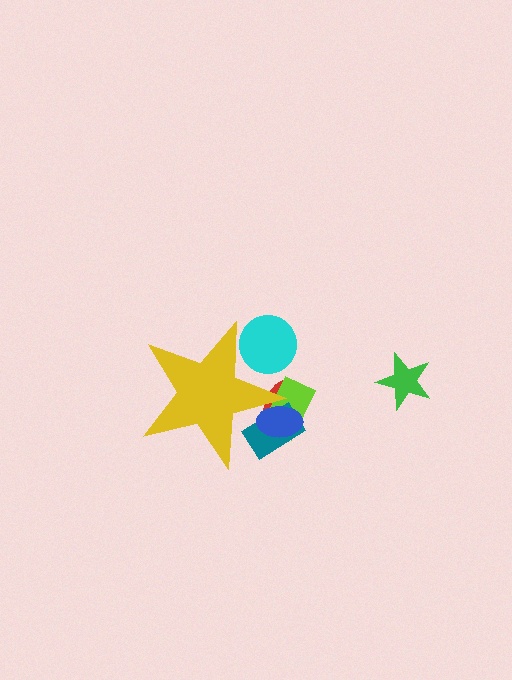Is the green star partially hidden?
No, the green star is fully visible.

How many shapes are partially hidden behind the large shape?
5 shapes are partially hidden.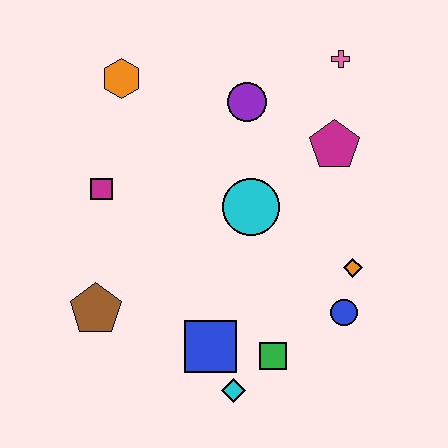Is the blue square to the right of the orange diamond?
No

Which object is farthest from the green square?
The orange hexagon is farthest from the green square.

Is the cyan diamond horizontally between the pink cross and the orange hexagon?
Yes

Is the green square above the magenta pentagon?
No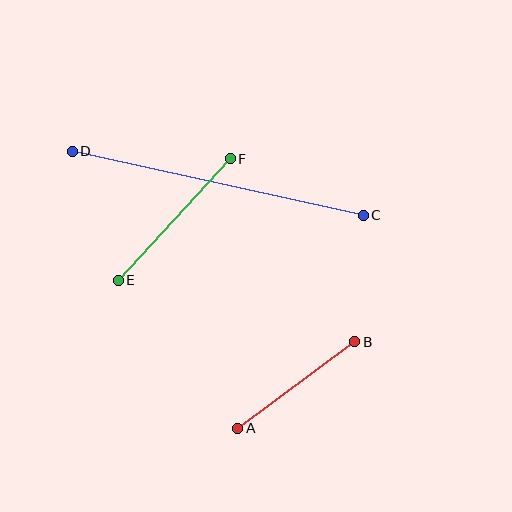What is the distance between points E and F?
The distance is approximately 165 pixels.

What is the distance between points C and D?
The distance is approximately 298 pixels.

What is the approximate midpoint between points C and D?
The midpoint is at approximately (218, 183) pixels.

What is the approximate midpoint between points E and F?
The midpoint is at approximately (174, 220) pixels.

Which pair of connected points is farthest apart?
Points C and D are farthest apart.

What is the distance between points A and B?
The distance is approximately 145 pixels.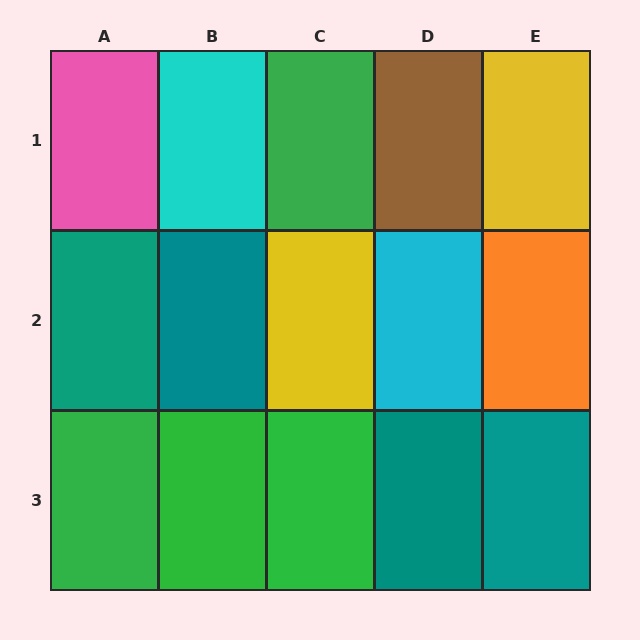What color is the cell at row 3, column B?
Green.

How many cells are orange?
1 cell is orange.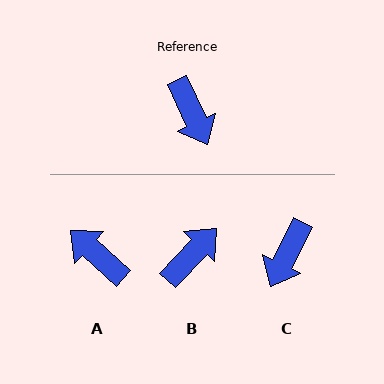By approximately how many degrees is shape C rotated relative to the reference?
Approximately 52 degrees clockwise.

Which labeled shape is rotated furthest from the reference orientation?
A, about 158 degrees away.